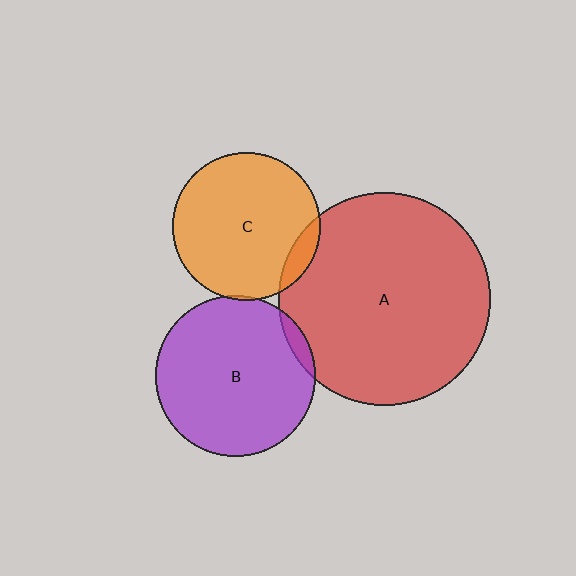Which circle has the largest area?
Circle A (red).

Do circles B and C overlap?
Yes.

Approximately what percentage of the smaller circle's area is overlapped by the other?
Approximately 5%.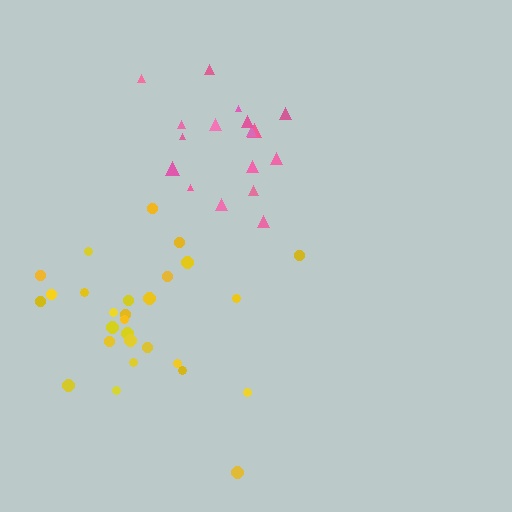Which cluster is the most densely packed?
Pink.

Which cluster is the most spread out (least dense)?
Yellow.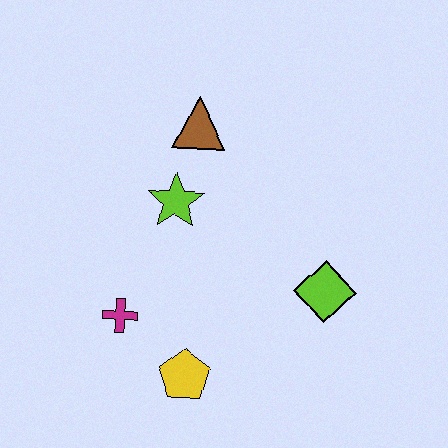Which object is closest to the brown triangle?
The lime star is closest to the brown triangle.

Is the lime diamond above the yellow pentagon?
Yes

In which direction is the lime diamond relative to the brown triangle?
The lime diamond is below the brown triangle.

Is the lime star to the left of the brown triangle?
Yes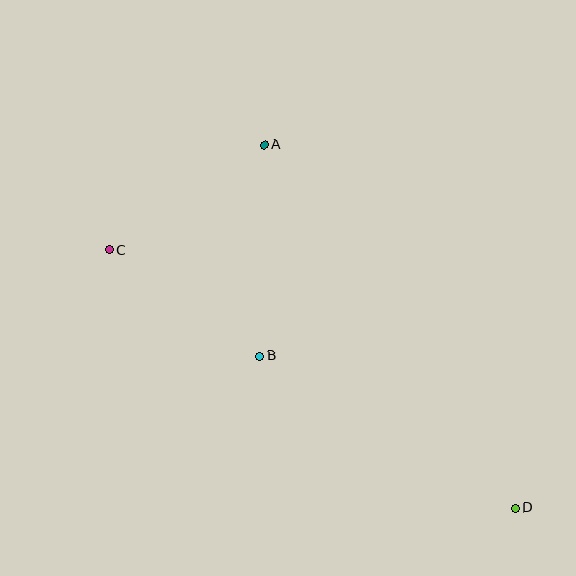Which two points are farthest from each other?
Points C and D are farthest from each other.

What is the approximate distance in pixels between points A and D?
The distance between A and D is approximately 442 pixels.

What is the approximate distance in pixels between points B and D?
The distance between B and D is approximately 298 pixels.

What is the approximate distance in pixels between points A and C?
The distance between A and C is approximately 187 pixels.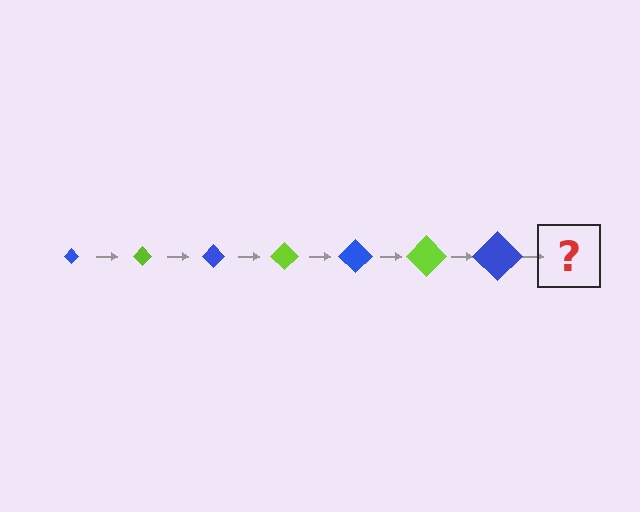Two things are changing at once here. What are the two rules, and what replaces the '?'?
The two rules are that the diamond grows larger each step and the color cycles through blue and lime. The '?' should be a lime diamond, larger than the previous one.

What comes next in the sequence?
The next element should be a lime diamond, larger than the previous one.